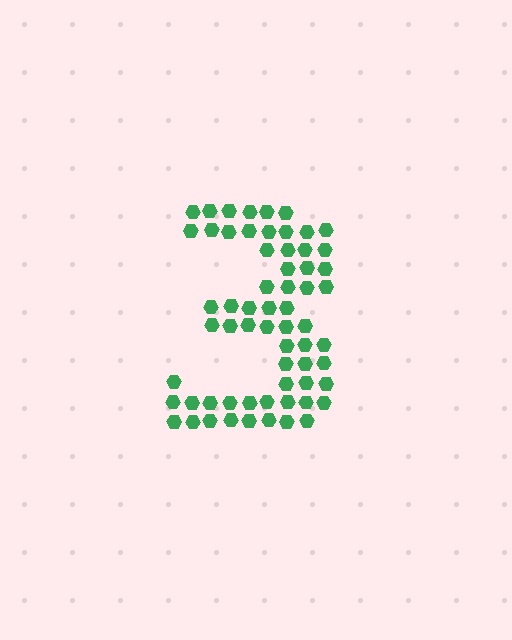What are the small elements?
The small elements are hexagons.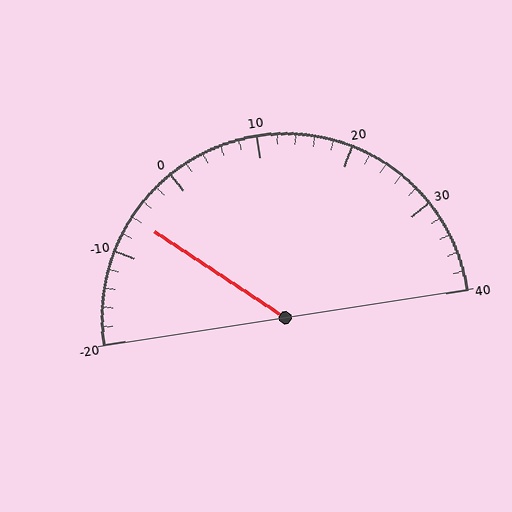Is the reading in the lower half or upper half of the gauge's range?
The reading is in the lower half of the range (-20 to 40).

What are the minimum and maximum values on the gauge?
The gauge ranges from -20 to 40.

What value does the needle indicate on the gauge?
The needle indicates approximately -6.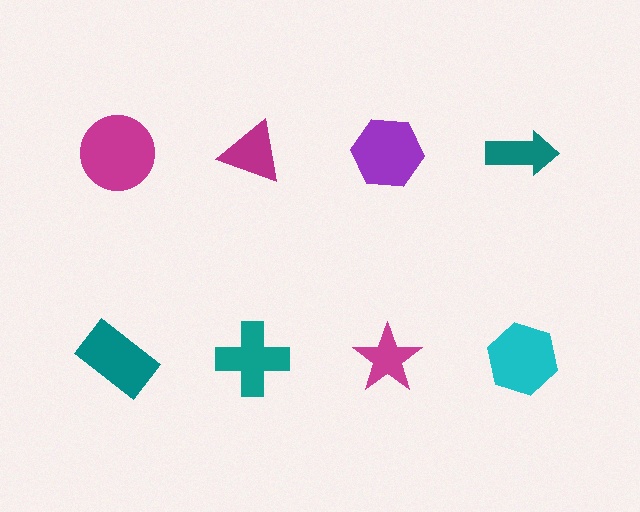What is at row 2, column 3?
A magenta star.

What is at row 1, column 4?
A teal arrow.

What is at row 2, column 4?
A cyan hexagon.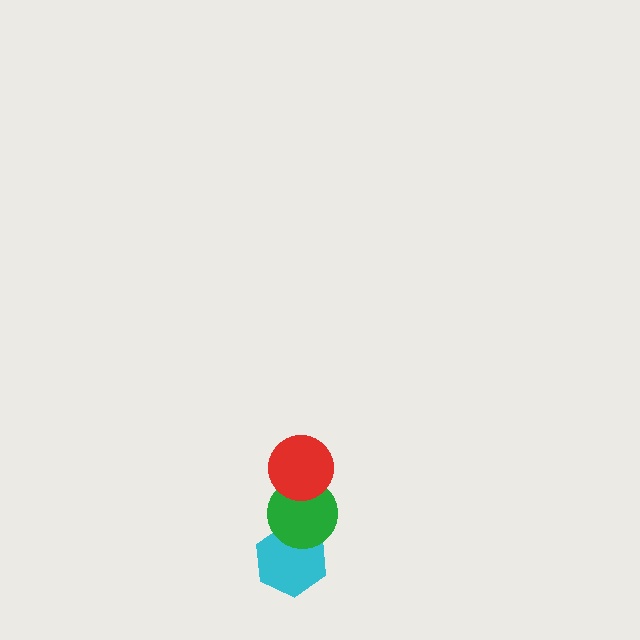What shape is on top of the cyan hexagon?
The green circle is on top of the cyan hexagon.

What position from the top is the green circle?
The green circle is 2nd from the top.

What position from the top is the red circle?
The red circle is 1st from the top.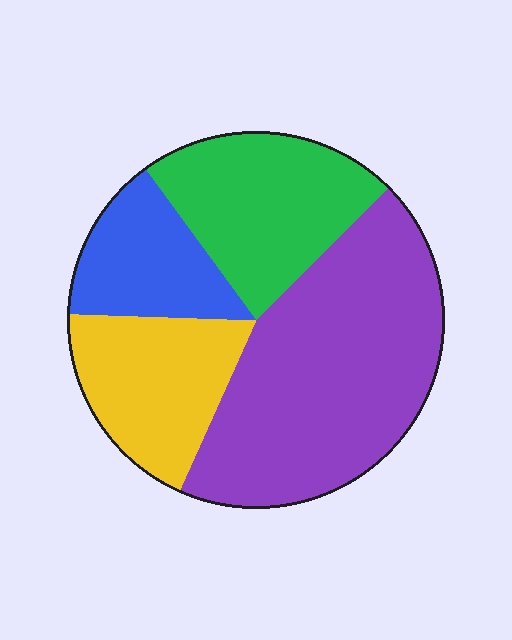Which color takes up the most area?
Purple, at roughly 45%.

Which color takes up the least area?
Blue, at roughly 15%.